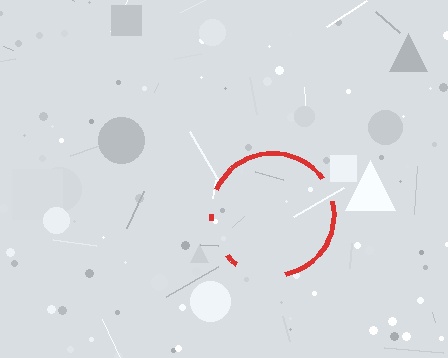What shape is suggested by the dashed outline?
The dashed outline suggests a circle.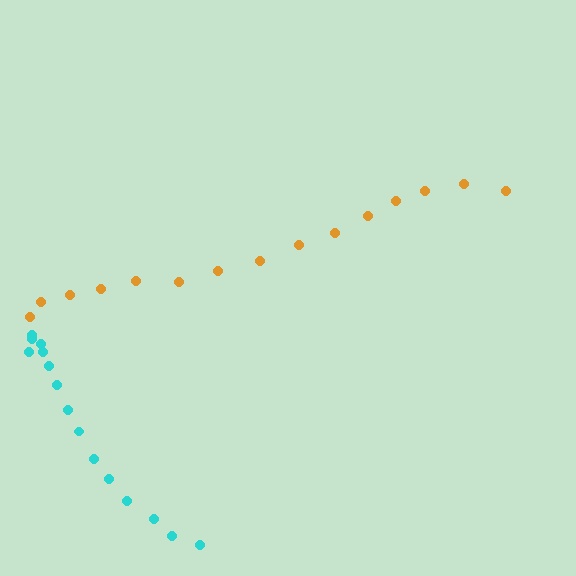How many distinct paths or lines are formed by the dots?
There are 2 distinct paths.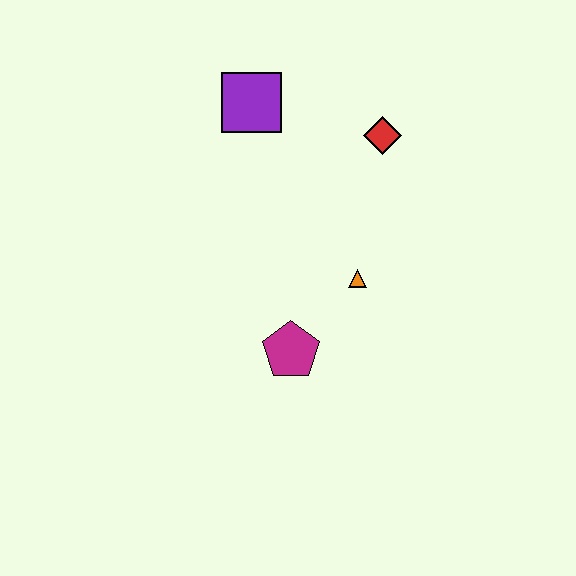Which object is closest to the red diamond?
The purple square is closest to the red diamond.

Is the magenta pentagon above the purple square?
No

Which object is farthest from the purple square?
The magenta pentagon is farthest from the purple square.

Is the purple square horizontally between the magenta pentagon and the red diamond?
No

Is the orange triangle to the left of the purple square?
No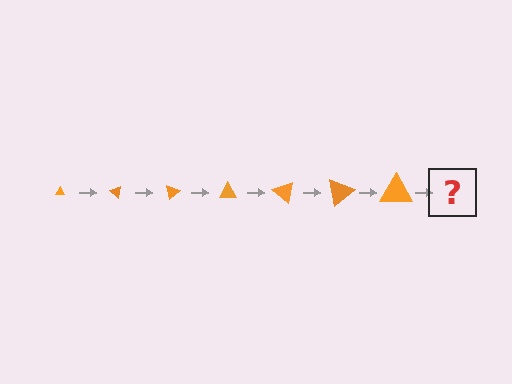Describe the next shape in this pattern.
It should be a triangle, larger than the previous one and rotated 280 degrees from the start.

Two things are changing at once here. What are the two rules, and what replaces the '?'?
The two rules are that the triangle grows larger each step and it rotates 40 degrees each step. The '?' should be a triangle, larger than the previous one and rotated 280 degrees from the start.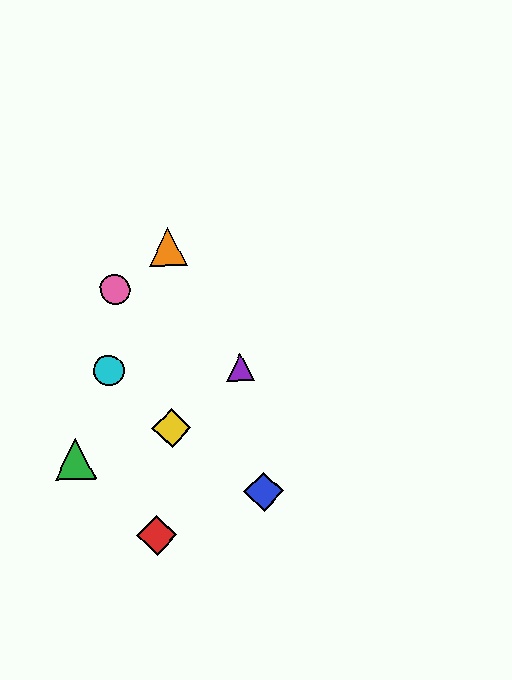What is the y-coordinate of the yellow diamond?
The yellow diamond is at y≈428.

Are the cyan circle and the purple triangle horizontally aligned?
Yes, both are at y≈371.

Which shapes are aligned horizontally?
The purple triangle, the cyan circle are aligned horizontally.